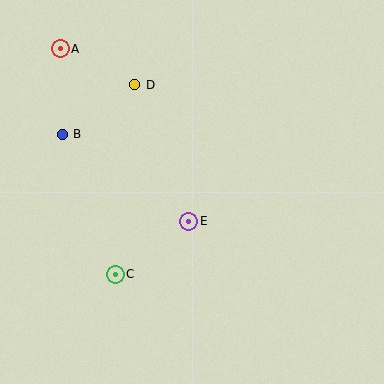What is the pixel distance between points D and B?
The distance between D and B is 87 pixels.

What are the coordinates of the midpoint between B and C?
The midpoint between B and C is at (89, 204).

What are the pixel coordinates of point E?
Point E is at (189, 221).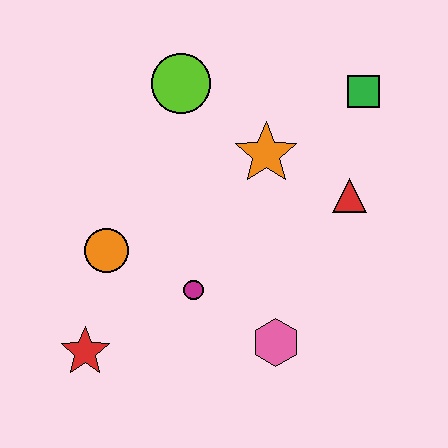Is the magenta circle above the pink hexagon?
Yes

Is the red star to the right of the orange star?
No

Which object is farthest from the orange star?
The red star is farthest from the orange star.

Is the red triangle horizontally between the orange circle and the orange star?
No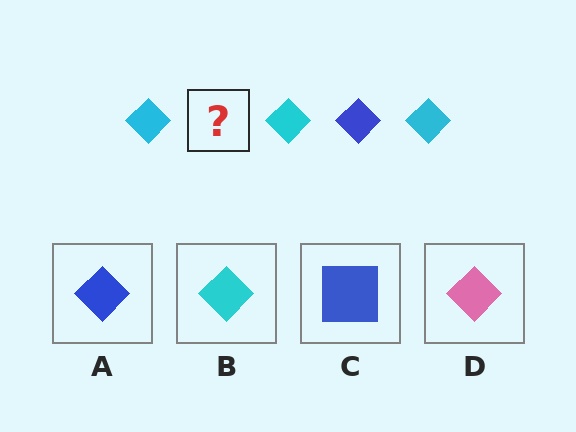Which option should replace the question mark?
Option A.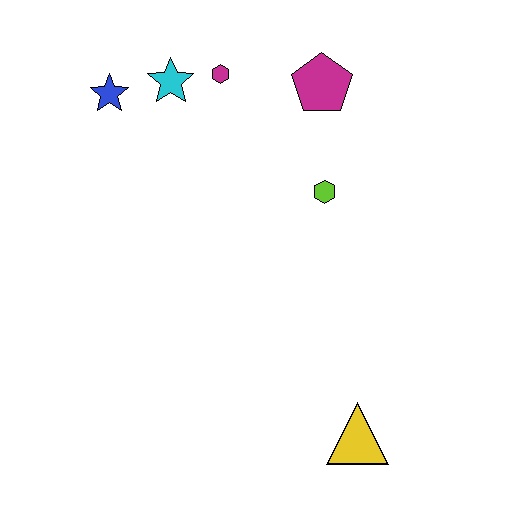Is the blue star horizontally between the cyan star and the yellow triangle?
No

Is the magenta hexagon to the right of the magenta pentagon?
No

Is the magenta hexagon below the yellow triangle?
No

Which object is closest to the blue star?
The cyan star is closest to the blue star.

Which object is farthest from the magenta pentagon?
The yellow triangle is farthest from the magenta pentagon.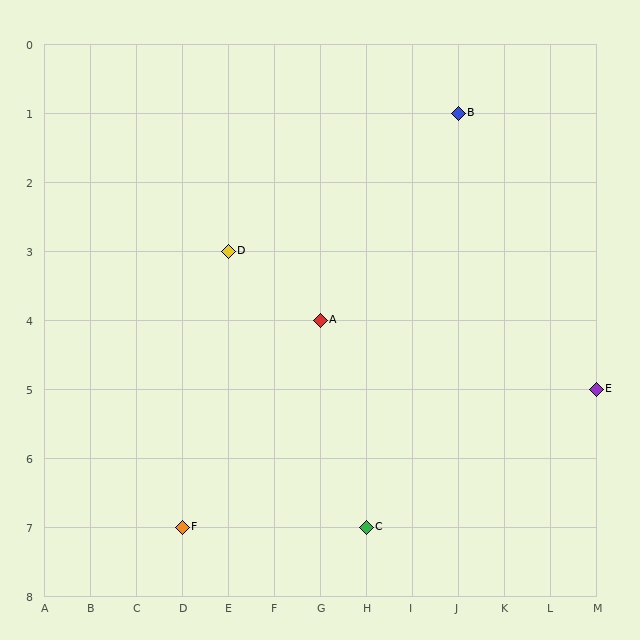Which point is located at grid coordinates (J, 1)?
Point B is at (J, 1).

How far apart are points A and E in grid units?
Points A and E are 6 columns and 1 row apart (about 6.1 grid units diagonally).